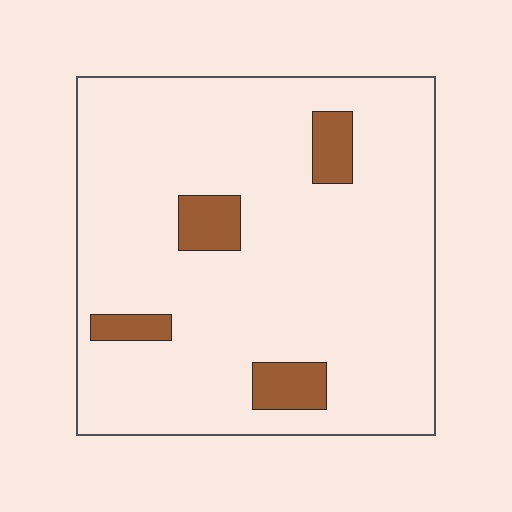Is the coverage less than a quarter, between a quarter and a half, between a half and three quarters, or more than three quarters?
Less than a quarter.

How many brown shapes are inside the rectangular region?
4.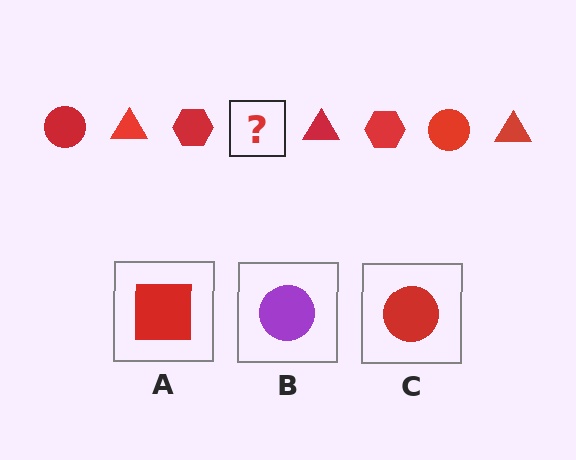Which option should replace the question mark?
Option C.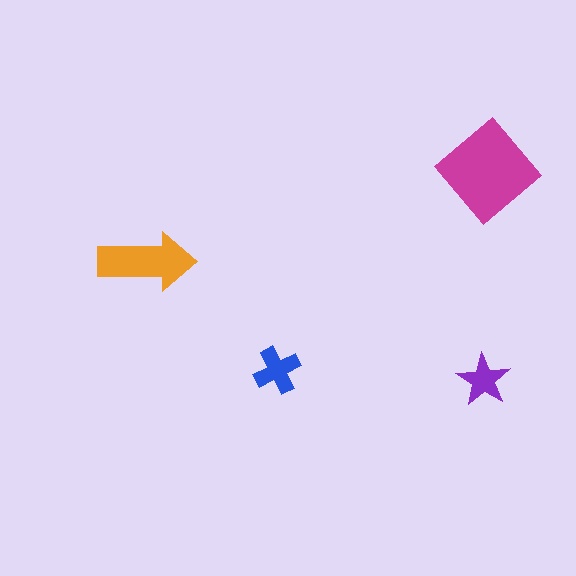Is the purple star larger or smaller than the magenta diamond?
Smaller.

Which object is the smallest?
The purple star.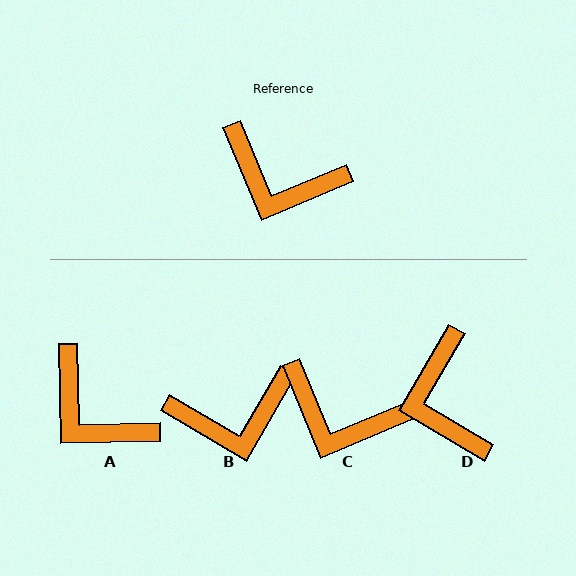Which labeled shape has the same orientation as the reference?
C.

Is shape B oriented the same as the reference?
No, it is off by about 37 degrees.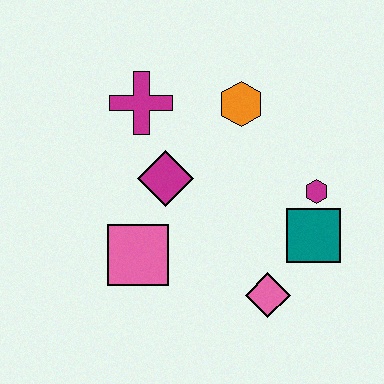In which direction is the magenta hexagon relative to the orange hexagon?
The magenta hexagon is below the orange hexagon.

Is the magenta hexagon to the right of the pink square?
Yes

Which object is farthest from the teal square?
The magenta cross is farthest from the teal square.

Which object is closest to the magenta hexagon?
The teal square is closest to the magenta hexagon.